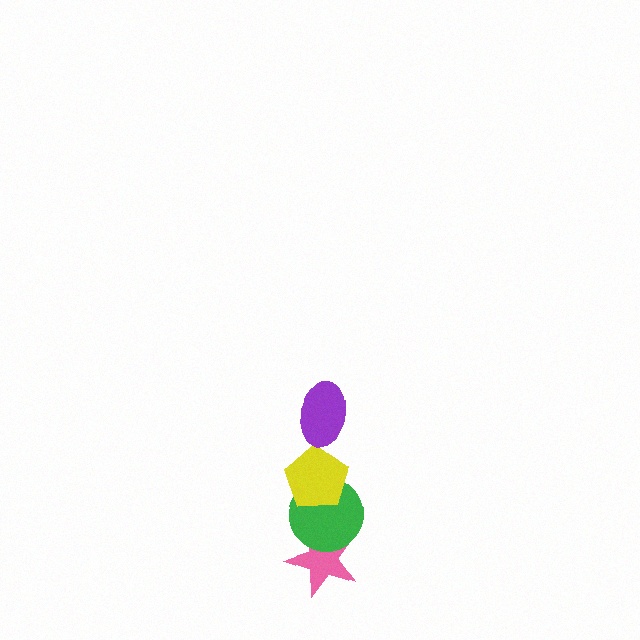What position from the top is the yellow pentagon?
The yellow pentagon is 2nd from the top.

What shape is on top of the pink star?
The green circle is on top of the pink star.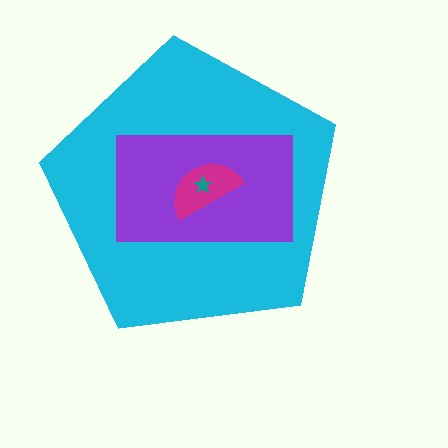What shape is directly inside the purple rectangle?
The magenta semicircle.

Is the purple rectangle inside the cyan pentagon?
Yes.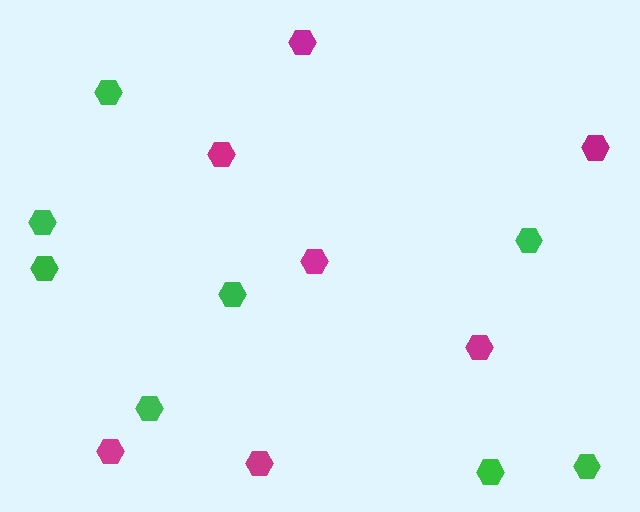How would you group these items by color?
There are 2 groups: one group of magenta hexagons (7) and one group of green hexagons (8).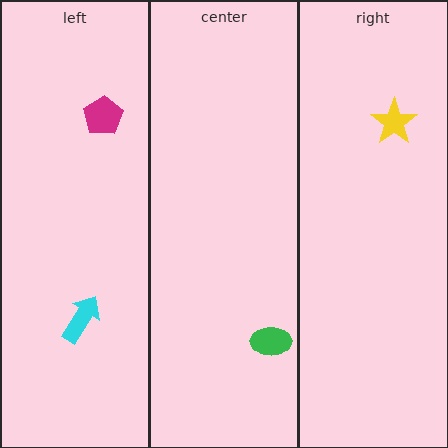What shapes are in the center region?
The green ellipse.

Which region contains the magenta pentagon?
The left region.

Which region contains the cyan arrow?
The left region.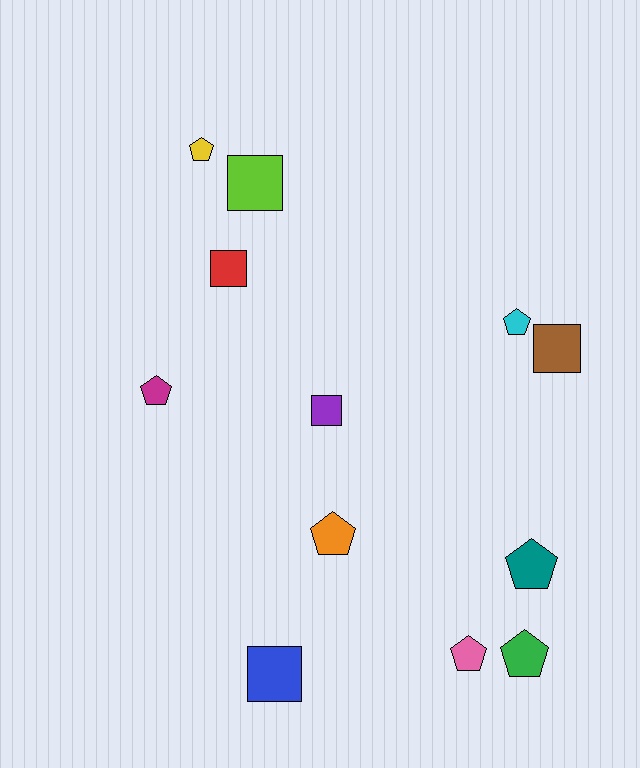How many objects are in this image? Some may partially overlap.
There are 12 objects.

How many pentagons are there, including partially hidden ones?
There are 7 pentagons.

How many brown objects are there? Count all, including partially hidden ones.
There is 1 brown object.